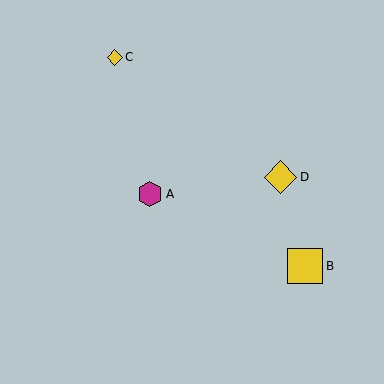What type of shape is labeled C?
Shape C is a yellow diamond.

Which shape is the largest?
The yellow square (labeled B) is the largest.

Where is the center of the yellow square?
The center of the yellow square is at (305, 266).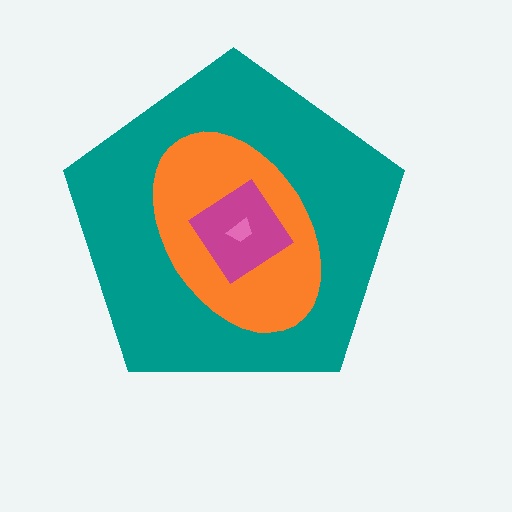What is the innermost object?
The pink trapezoid.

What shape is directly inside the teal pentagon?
The orange ellipse.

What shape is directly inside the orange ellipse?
The magenta diamond.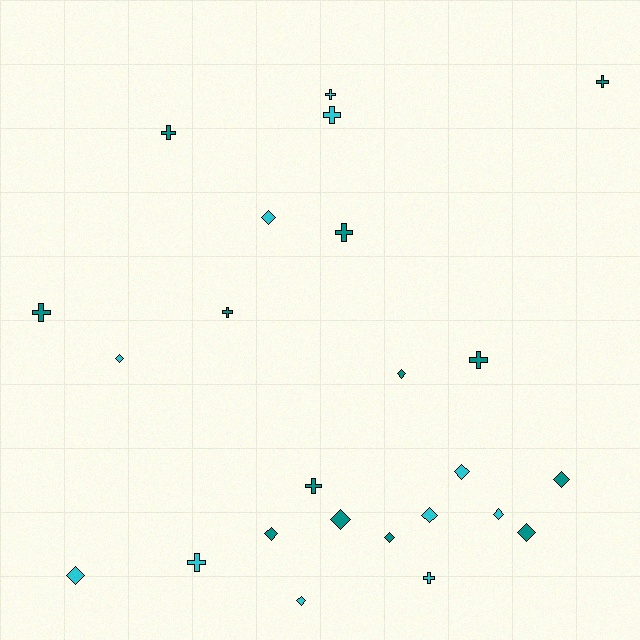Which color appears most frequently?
Teal, with 13 objects.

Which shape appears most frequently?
Diamond, with 13 objects.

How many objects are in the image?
There are 24 objects.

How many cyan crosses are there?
There are 4 cyan crosses.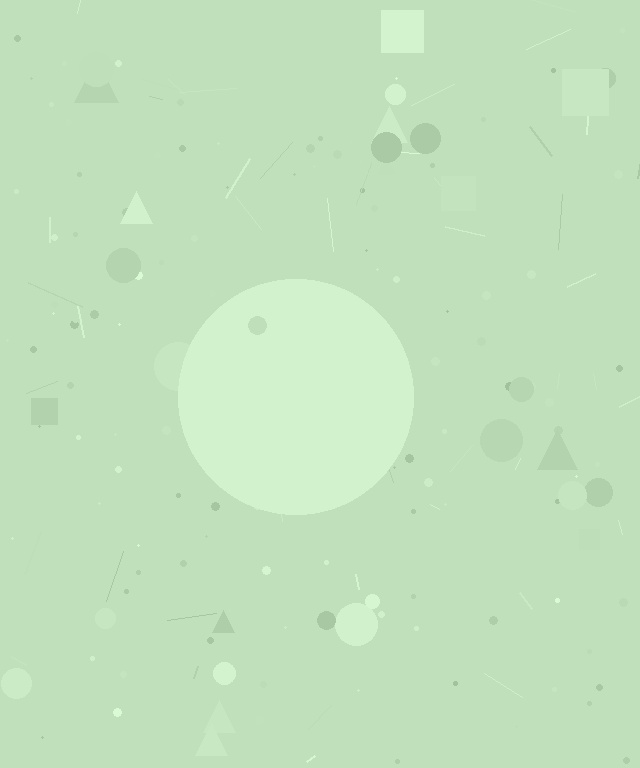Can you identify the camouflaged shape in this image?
The camouflaged shape is a circle.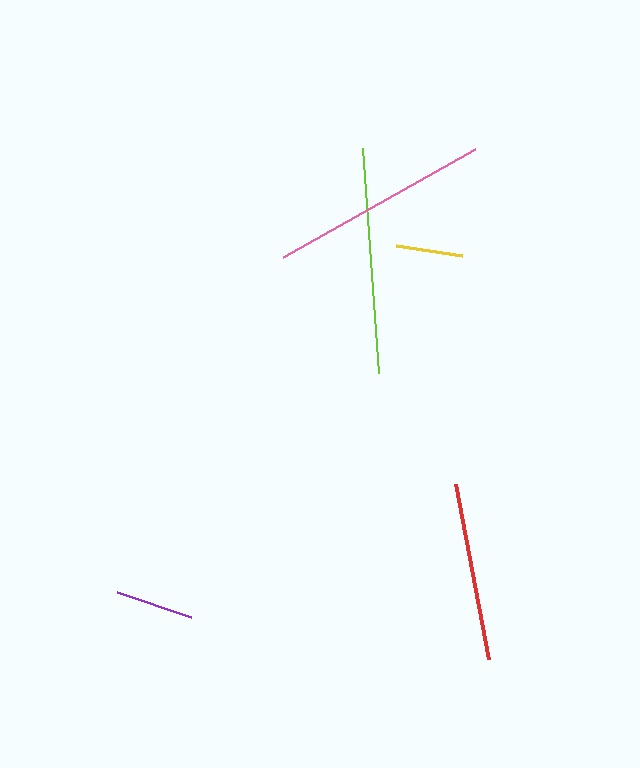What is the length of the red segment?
The red segment is approximately 178 pixels long.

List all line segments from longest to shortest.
From longest to shortest: lime, pink, red, purple, yellow.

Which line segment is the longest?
The lime line is the longest at approximately 225 pixels.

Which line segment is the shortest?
The yellow line is the shortest at approximately 67 pixels.